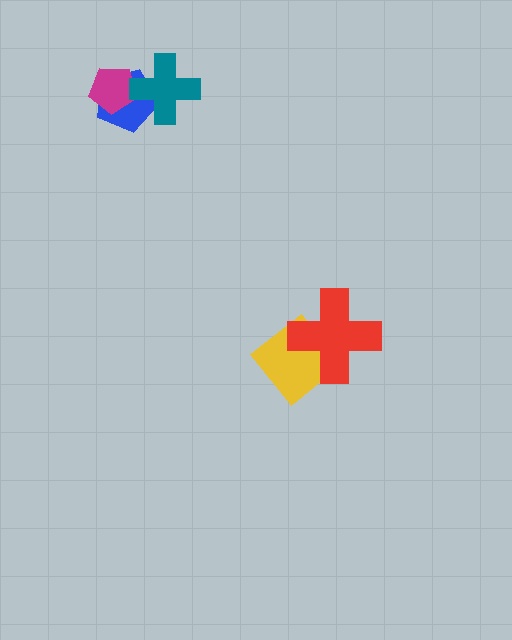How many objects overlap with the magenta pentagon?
2 objects overlap with the magenta pentagon.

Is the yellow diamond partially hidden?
Yes, it is partially covered by another shape.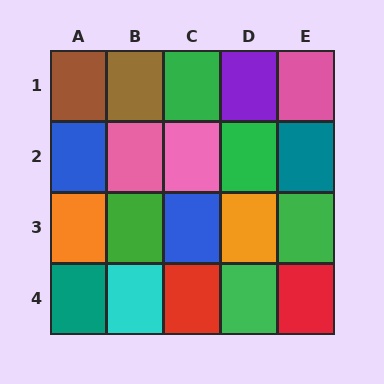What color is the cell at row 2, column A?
Blue.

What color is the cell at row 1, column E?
Pink.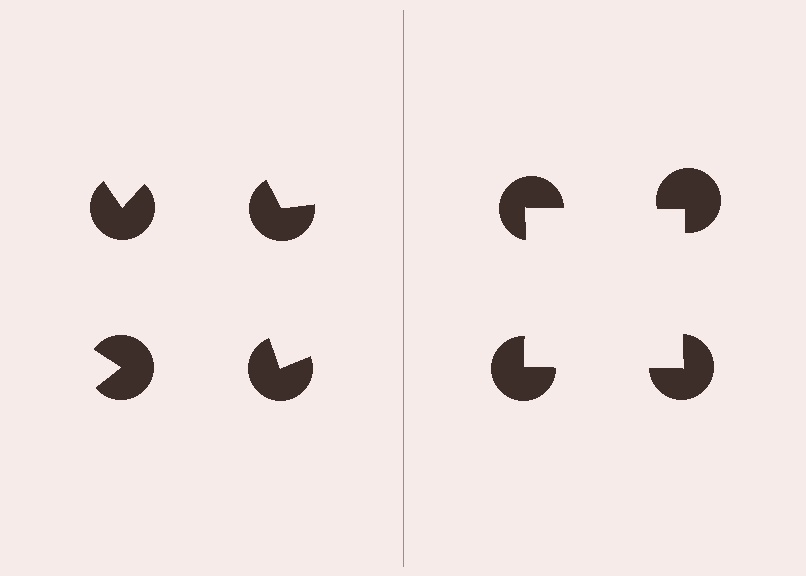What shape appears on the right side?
An illusory square.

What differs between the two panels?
The pac-man discs are positioned identically on both sides; only the wedge orientations differ. On the right they align to a square; on the left they are misaligned.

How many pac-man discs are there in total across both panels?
8 — 4 on each side.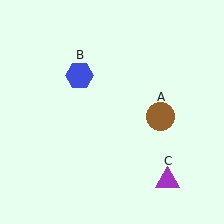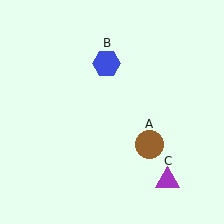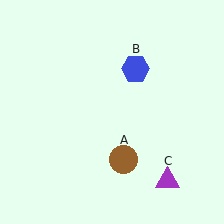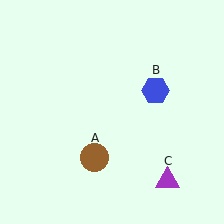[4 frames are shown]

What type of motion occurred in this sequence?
The brown circle (object A), blue hexagon (object B) rotated clockwise around the center of the scene.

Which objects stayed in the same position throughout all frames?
Purple triangle (object C) remained stationary.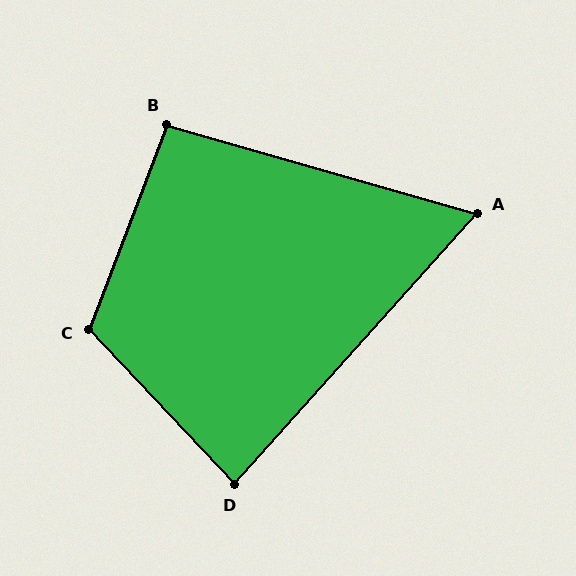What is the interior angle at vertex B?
Approximately 95 degrees (approximately right).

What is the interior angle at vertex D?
Approximately 85 degrees (approximately right).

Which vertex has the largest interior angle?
C, at approximately 116 degrees.